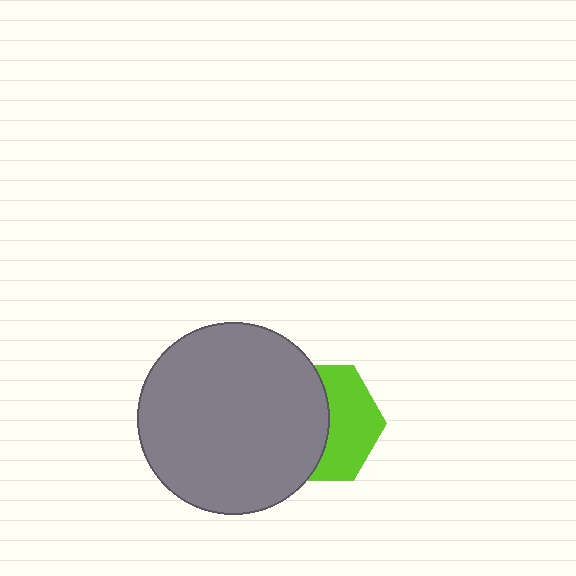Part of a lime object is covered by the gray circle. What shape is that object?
It is a hexagon.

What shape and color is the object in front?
The object in front is a gray circle.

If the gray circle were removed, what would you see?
You would see the complete lime hexagon.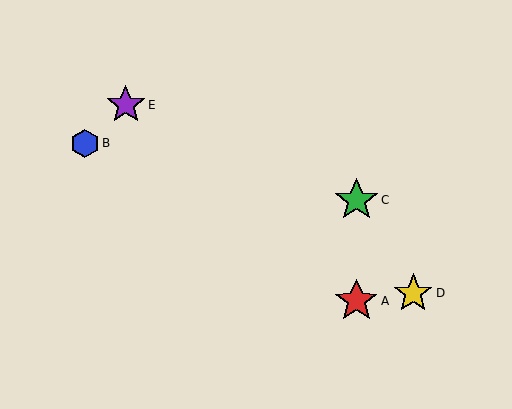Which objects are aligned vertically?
Objects A, C are aligned vertically.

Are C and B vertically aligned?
No, C is at x≈356 and B is at x≈85.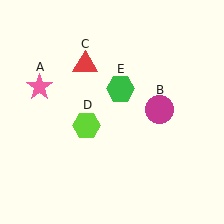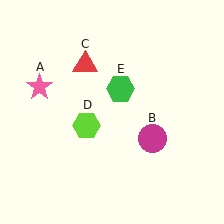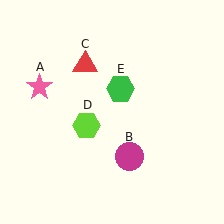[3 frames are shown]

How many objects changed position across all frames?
1 object changed position: magenta circle (object B).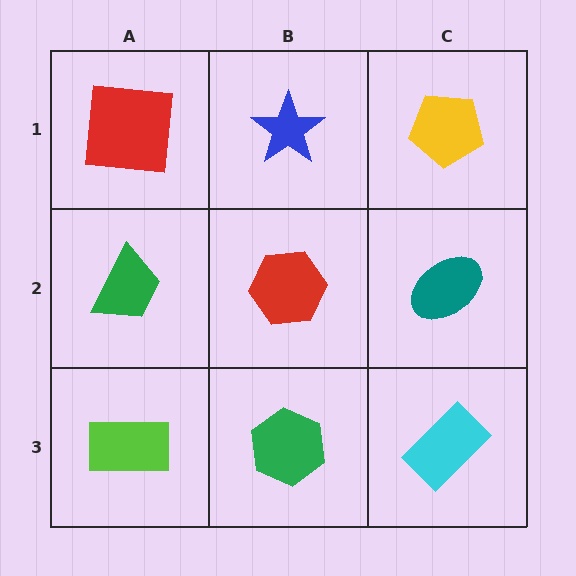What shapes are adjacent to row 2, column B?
A blue star (row 1, column B), a green hexagon (row 3, column B), a green trapezoid (row 2, column A), a teal ellipse (row 2, column C).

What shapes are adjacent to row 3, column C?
A teal ellipse (row 2, column C), a green hexagon (row 3, column B).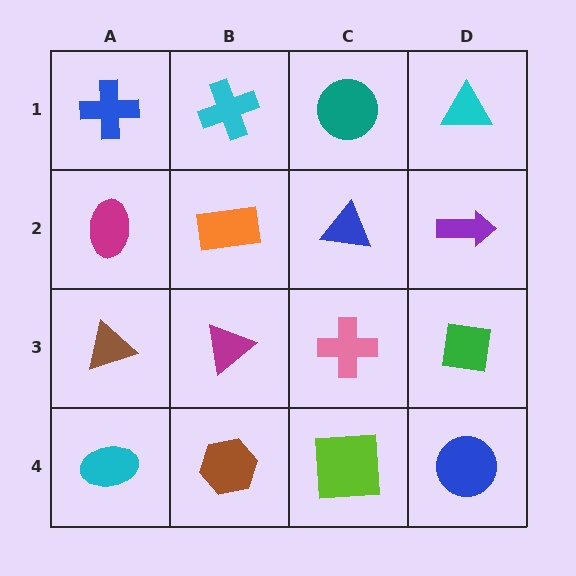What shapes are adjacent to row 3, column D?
A purple arrow (row 2, column D), a blue circle (row 4, column D), a pink cross (row 3, column C).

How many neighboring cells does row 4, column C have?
3.